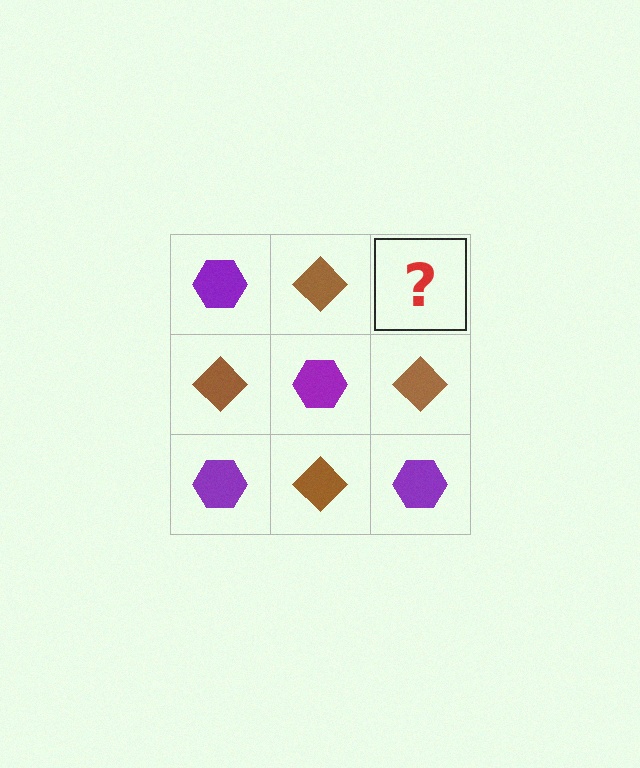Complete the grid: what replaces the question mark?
The question mark should be replaced with a purple hexagon.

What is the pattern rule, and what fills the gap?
The rule is that it alternates purple hexagon and brown diamond in a checkerboard pattern. The gap should be filled with a purple hexagon.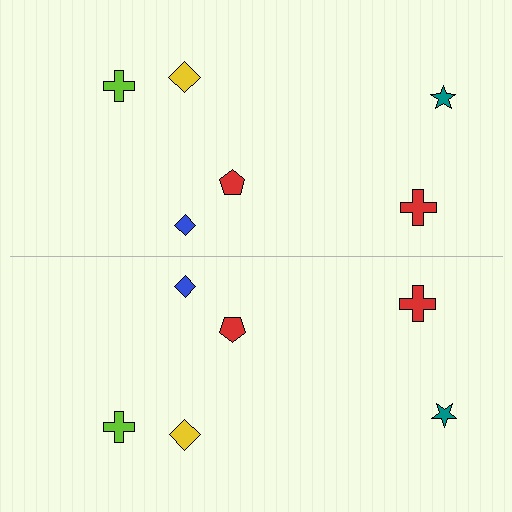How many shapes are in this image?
There are 12 shapes in this image.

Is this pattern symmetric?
Yes, this pattern has bilateral (reflection) symmetry.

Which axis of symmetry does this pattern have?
The pattern has a horizontal axis of symmetry running through the center of the image.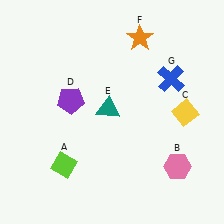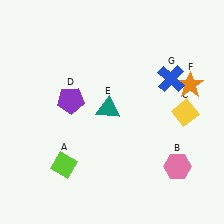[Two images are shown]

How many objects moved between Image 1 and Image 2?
1 object moved between the two images.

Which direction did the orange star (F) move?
The orange star (F) moved right.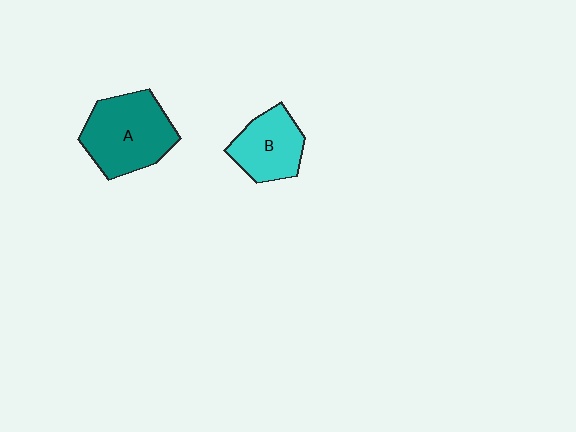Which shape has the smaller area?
Shape B (cyan).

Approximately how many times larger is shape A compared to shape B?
Approximately 1.5 times.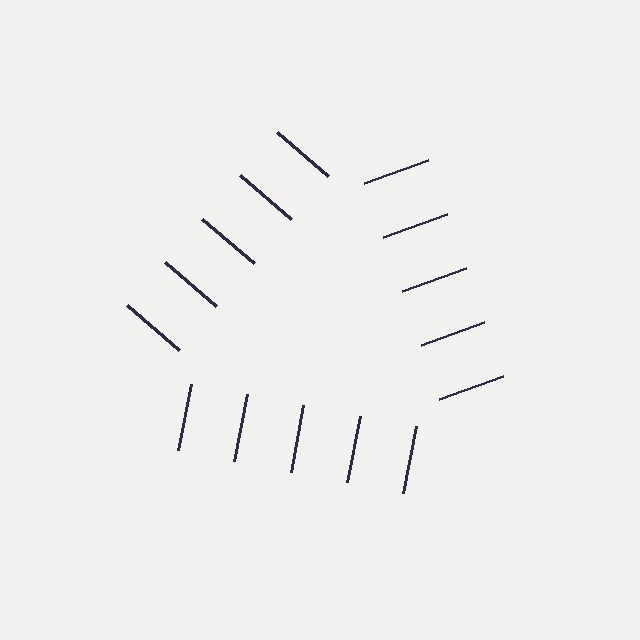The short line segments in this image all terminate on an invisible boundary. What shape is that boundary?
An illusory triangle — the line segments terminate on its edges but no continuous stroke is drawn.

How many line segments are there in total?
15 — 5 along each of the 3 edges.